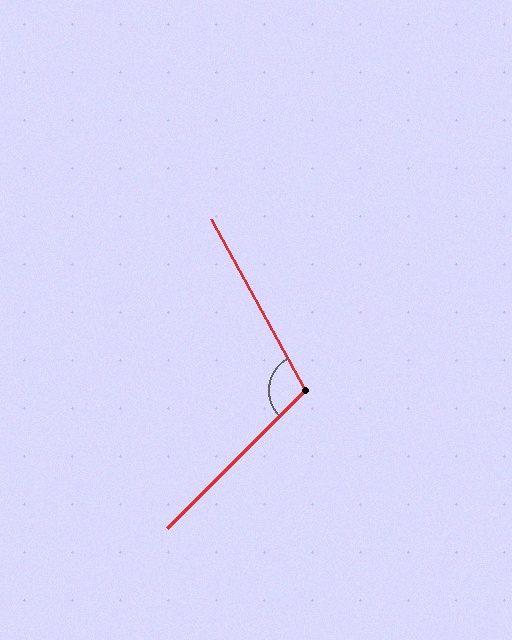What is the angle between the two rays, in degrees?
Approximately 106 degrees.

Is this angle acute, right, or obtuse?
It is obtuse.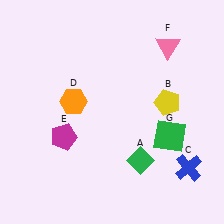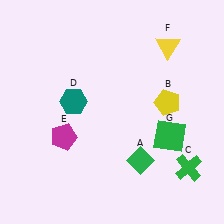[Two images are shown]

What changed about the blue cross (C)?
In Image 1, C is blue. In Image 2, it changed to green.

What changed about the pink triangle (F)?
In Image 1, F is pink. In Image 2, it changed to yellow.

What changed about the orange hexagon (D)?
In Image 1, D is orange. In Image 2, it changed to teal.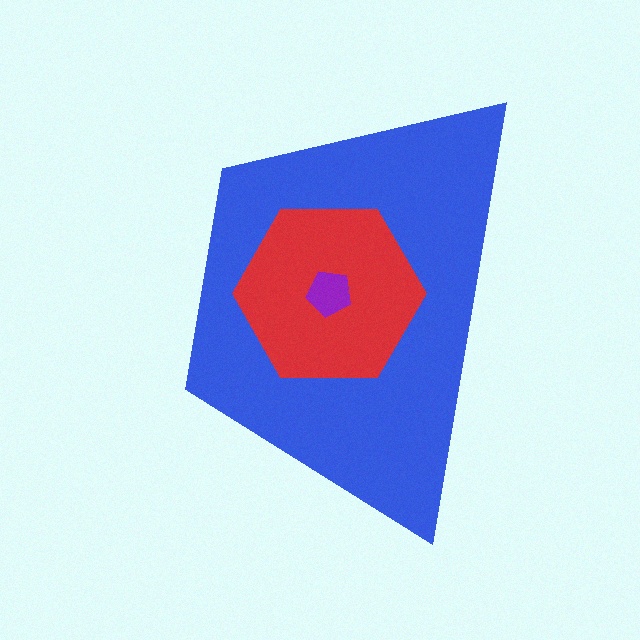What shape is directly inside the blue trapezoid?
The red hexagon.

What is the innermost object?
The purple pentagon.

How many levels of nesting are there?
3.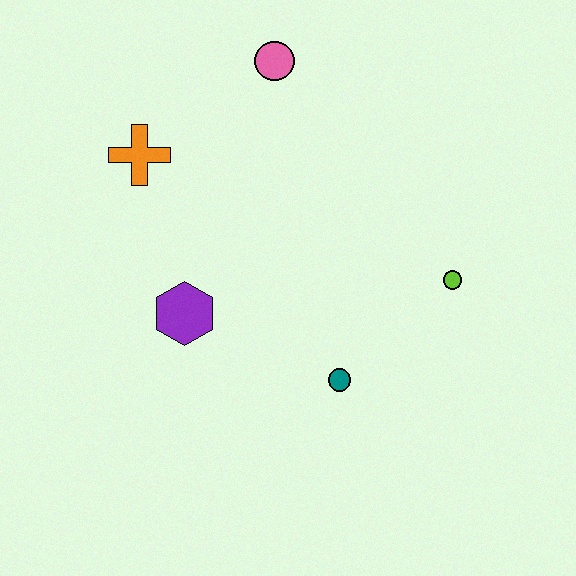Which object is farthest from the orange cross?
The lime circle is farthest from the orange cross.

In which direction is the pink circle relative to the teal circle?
The pink circle is above the teal circle.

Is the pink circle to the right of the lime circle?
No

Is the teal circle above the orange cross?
No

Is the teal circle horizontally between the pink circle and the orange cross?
No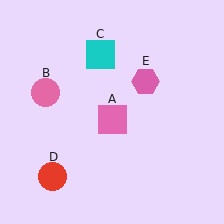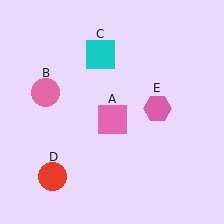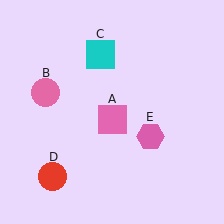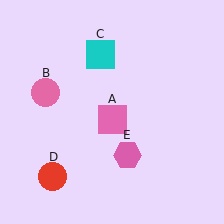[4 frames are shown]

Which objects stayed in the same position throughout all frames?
Pink square (object A) and pink circle (object B) and cyan square (object C) and red circle (object D) remained stationary.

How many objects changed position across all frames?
1 object changed position: pink hexagon (object E).